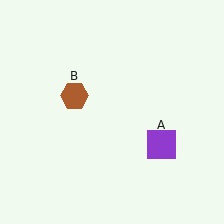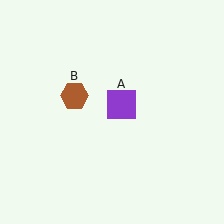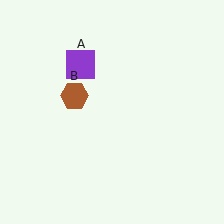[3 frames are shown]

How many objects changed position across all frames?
1 object changed position: purple square (object A).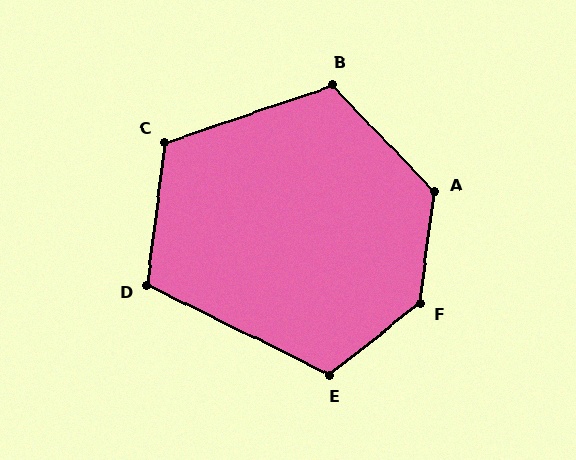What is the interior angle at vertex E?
Approximately 115 degrees (obtuse).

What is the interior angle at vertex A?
Approximately 129 degrees (obtuse).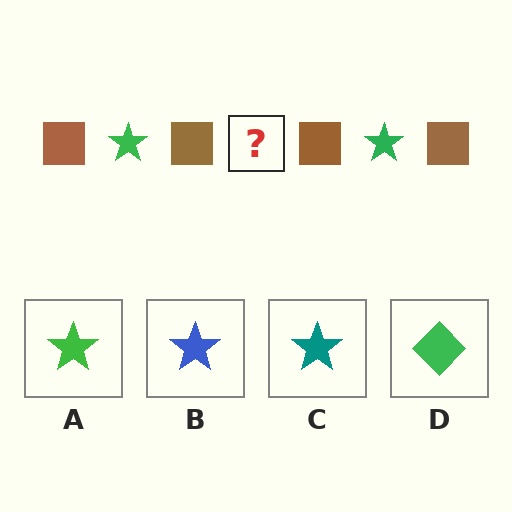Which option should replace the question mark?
Option A.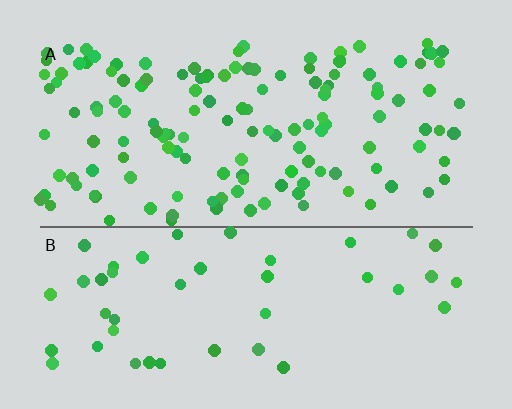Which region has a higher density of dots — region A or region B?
A (the top).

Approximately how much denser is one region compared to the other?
Approximately 3.0× — region A over region B.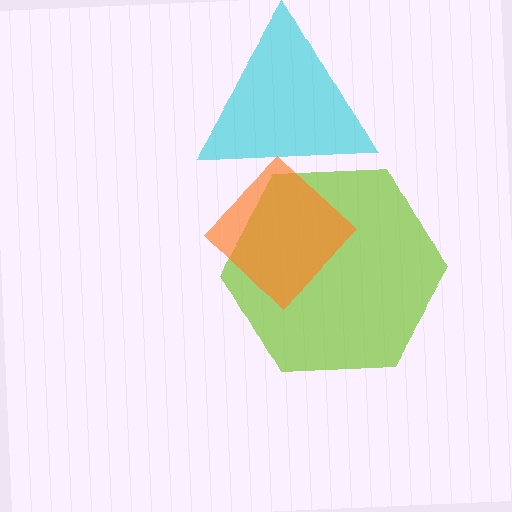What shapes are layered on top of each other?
The layered shapes are: a lime hexagon, a cyan triangle, an orange diamond.